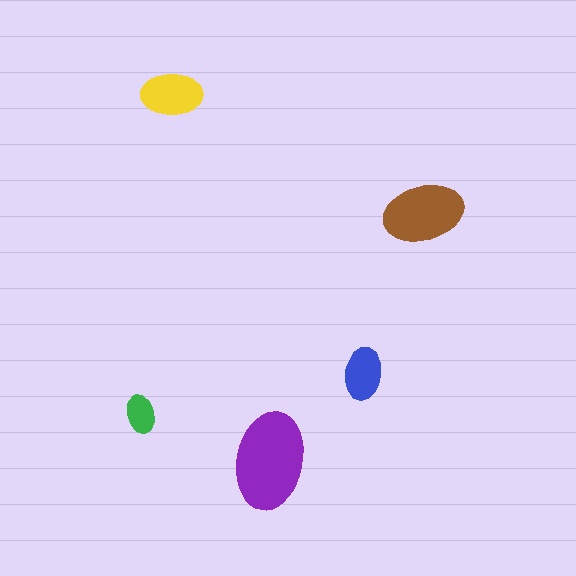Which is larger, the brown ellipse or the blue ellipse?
The brown one.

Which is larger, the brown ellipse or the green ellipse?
The brown one.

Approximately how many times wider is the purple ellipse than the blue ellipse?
About 2 times wider.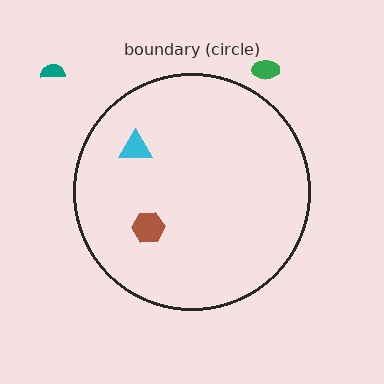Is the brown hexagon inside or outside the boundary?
Inside.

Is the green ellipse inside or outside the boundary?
Outside.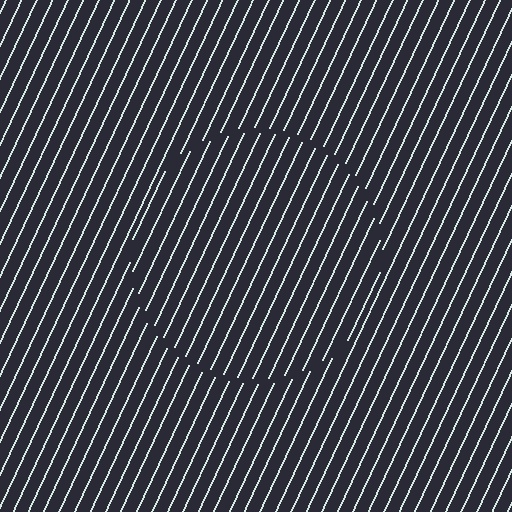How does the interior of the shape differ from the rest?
The interior of the shape contains the same grating, shifted by half a period — the contour is defined by the phase discontinuity where line-ends from the inner and outer gratings abut.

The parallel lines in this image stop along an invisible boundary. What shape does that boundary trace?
An illusory circle. The interior of the shape contains the same grating, shifted by half a period — the contour is defined by the phase discontinuity where line-ends from the inner and outer gratings abut.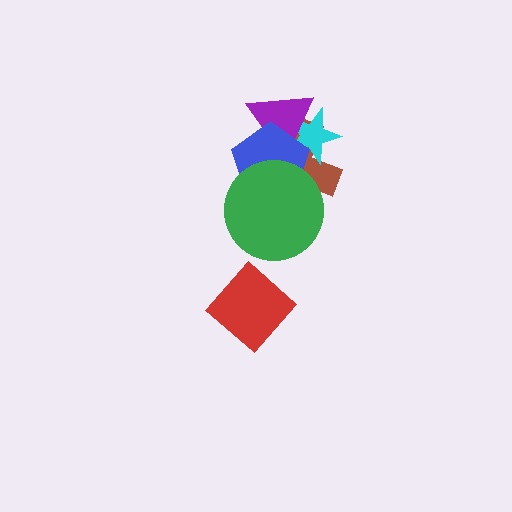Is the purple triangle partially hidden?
Yes, it is partially covered by another shape.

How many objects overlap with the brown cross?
4 objects overlap with the brown cross.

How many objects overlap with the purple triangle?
3 objects overlap with the purple triangle.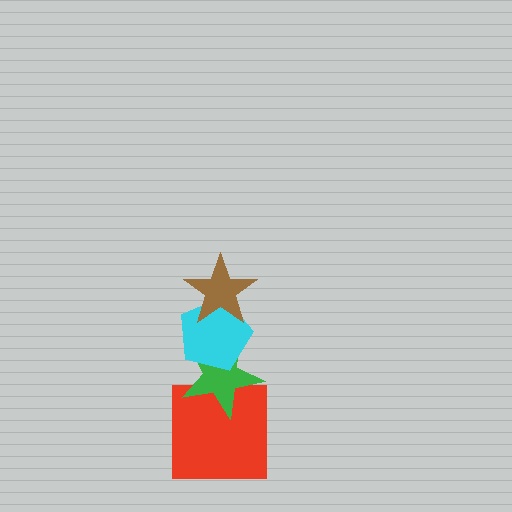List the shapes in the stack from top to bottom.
From top to bottom: the brown star, the cyan pentagon, the green star, the red square.